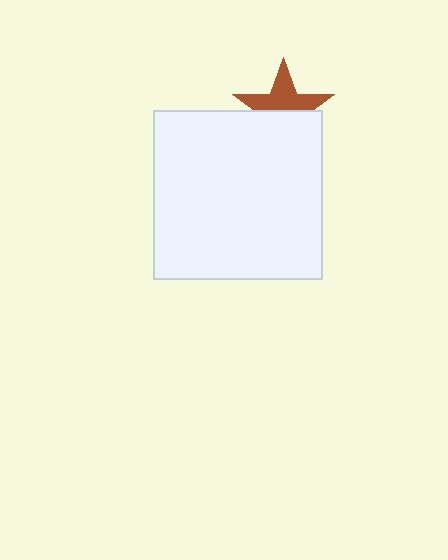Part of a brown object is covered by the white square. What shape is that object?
It is a star.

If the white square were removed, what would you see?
You would see the complete brown star.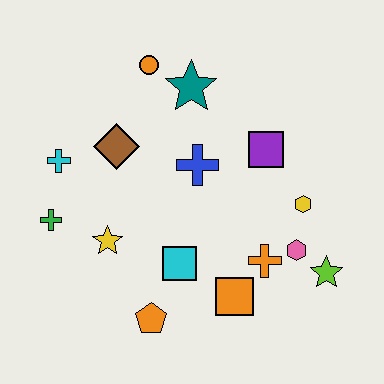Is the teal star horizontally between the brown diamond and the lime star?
Yes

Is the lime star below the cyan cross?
Yes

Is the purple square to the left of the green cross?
No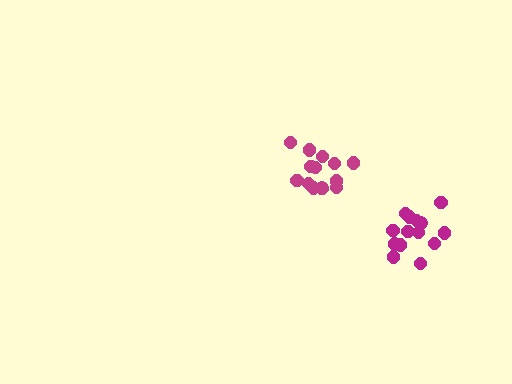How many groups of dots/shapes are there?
There are 2 groups.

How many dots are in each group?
Group 1: 15 dots, Group 2: 14 dots (29 total).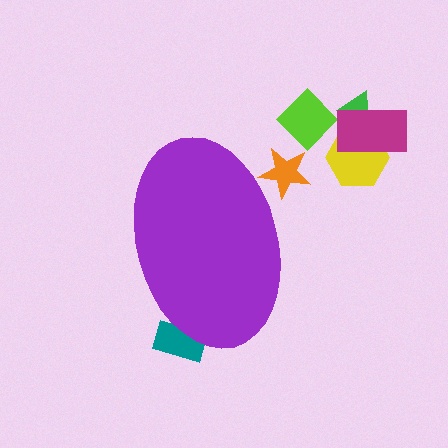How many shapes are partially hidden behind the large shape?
2 shapes are partially hidden.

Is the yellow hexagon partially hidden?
No, the yellow hexagon is fully visible.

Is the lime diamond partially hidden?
No, the lime diamond is fully visible.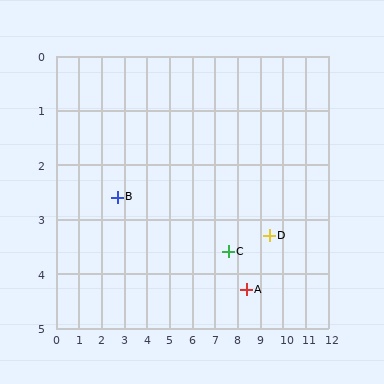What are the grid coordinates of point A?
Point A is at approximately (8.4, 4.3).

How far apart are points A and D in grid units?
Points A and D are about 1.4 grid units apart.